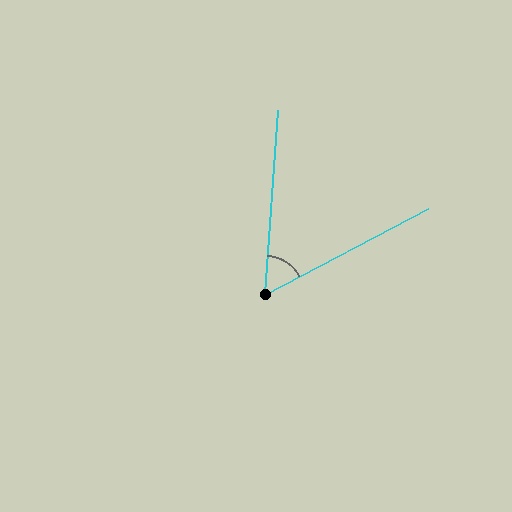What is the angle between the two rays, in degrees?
Approximately 58 degrees.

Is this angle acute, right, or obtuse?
It is acute.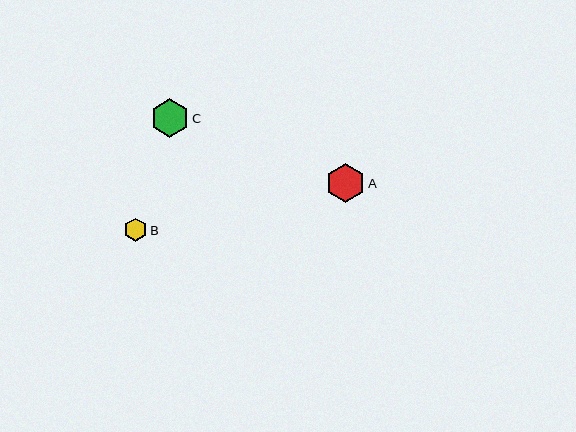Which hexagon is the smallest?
Hexagon B is the smallest with a size of approximately 23 pixels.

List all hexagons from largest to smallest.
From largest to smallest: A, C, B.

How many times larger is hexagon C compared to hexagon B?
Hexagon C is approximately 1.7 times the size of hexagon B.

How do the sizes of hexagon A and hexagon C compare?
Hexagon A and hexagon C are approximately the same size.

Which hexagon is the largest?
Hexagon A is the largest with a size of approximately 39 pixels.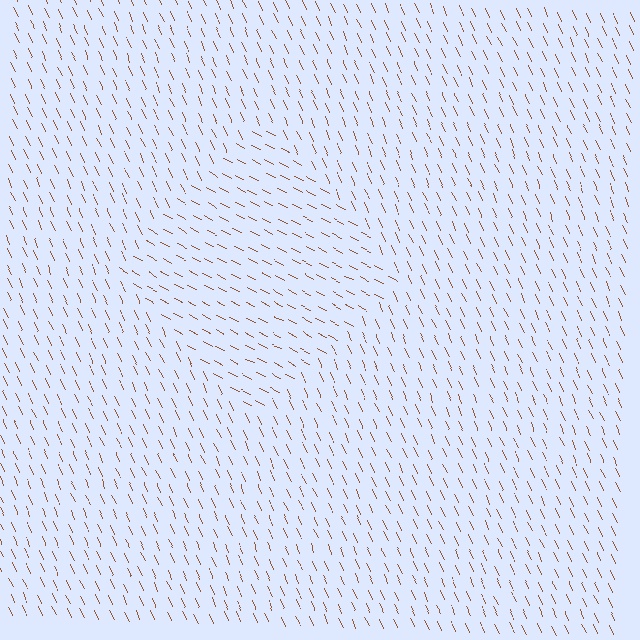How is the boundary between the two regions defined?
The boundary is defined purely by a change in line orientation (approximately 38 degrees difference). All lines are the same color and thickness.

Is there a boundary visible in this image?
Yes, there is a texture boundary formed by a change in line orientation.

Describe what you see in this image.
The image is filled with small brown line segments. A diamond region in the image has lines oriented differently from the surrounding lines, creating a visible texture boundary.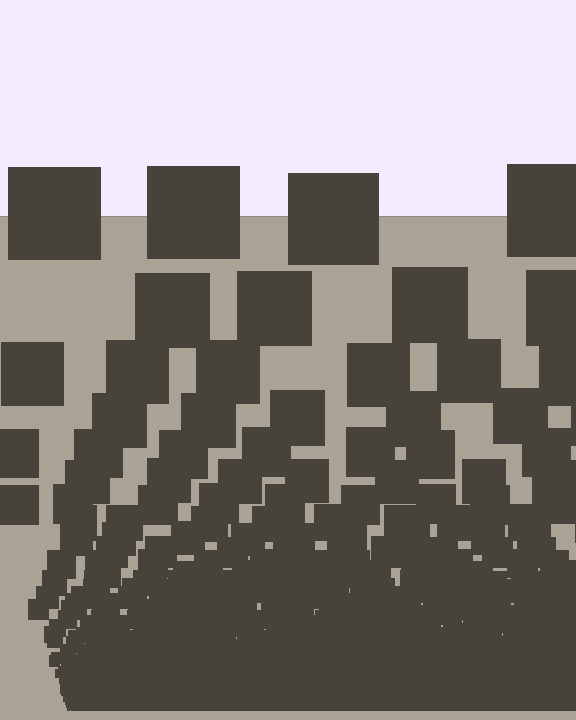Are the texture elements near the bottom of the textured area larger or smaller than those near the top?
Smaller. The gradient is inverted — elements near the bottom are smaller and denser.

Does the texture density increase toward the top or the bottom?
Density increases toward the bottom.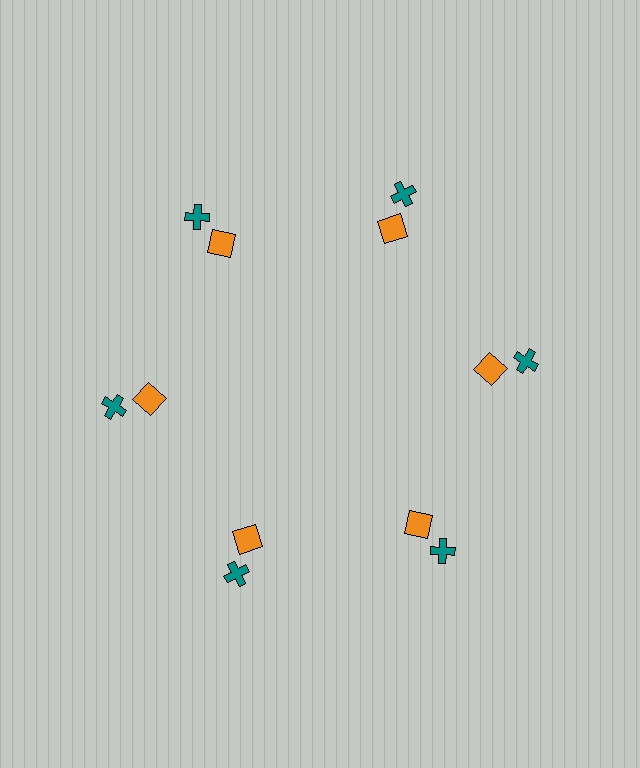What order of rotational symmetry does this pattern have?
This pattern has 6-fold rotational symmetry.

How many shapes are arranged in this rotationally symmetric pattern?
There are 12 shapes, arranged in 6 groups of 2.